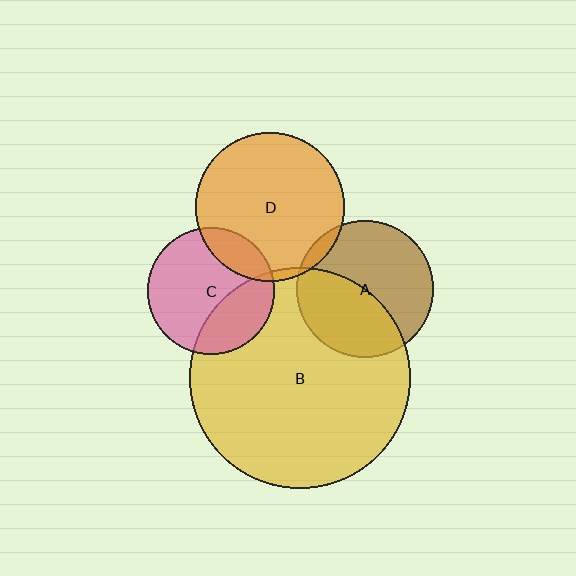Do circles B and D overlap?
Yes.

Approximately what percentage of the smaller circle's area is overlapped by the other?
Approximately 5%.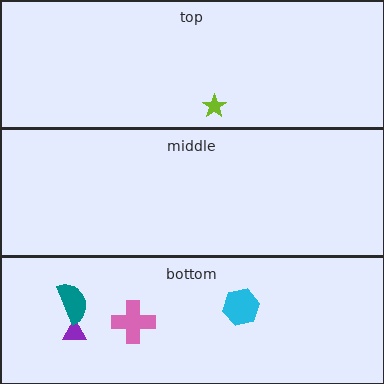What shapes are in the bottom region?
The cyan hexagon, the purple triangle, the pink cross, the teal semicircle.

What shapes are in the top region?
The lime star.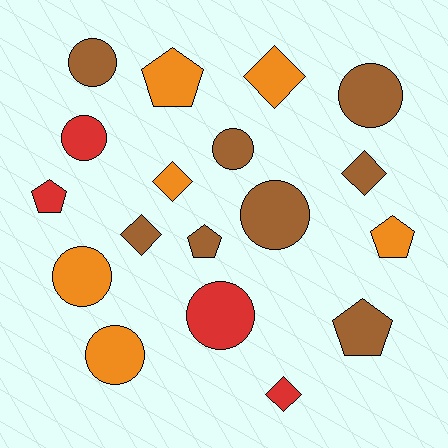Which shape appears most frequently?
Circle, with 8 objects.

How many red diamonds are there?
There is 1 red diamond.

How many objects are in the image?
There are 18 objects.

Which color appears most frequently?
Brown, with 8 objects.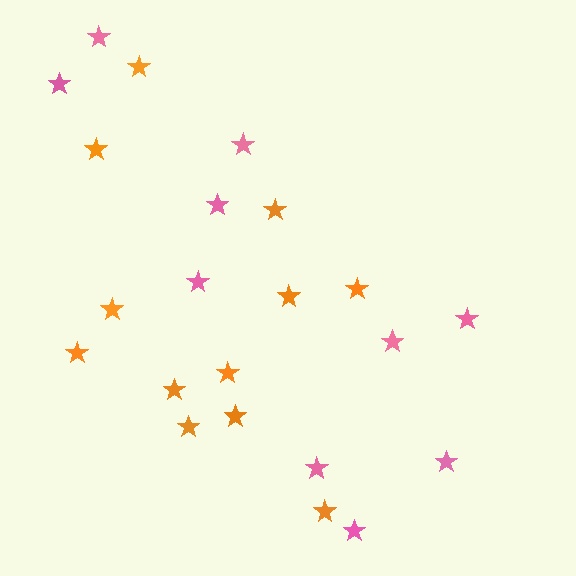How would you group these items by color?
There are 2 groups: one group of pink stars (10) and one group of orange stars (12).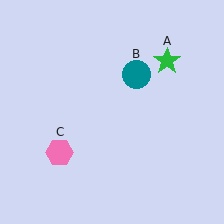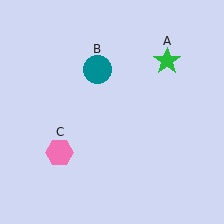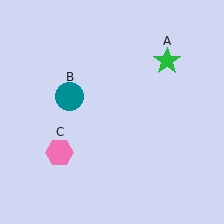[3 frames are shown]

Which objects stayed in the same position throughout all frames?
Green star (object A) and pink hexagon (object C) remained stationary.